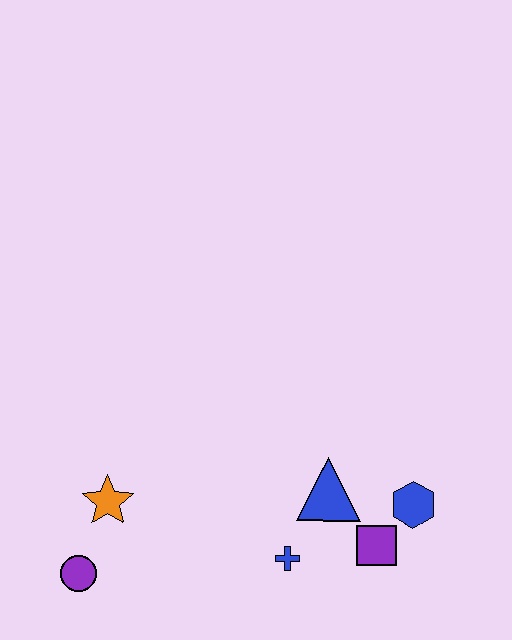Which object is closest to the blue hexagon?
The purple square is closest to the blue hexagon.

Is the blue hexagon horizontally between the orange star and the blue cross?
No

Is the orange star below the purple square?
No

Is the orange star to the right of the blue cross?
No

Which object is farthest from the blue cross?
The purple circle is farthest from the blue cross.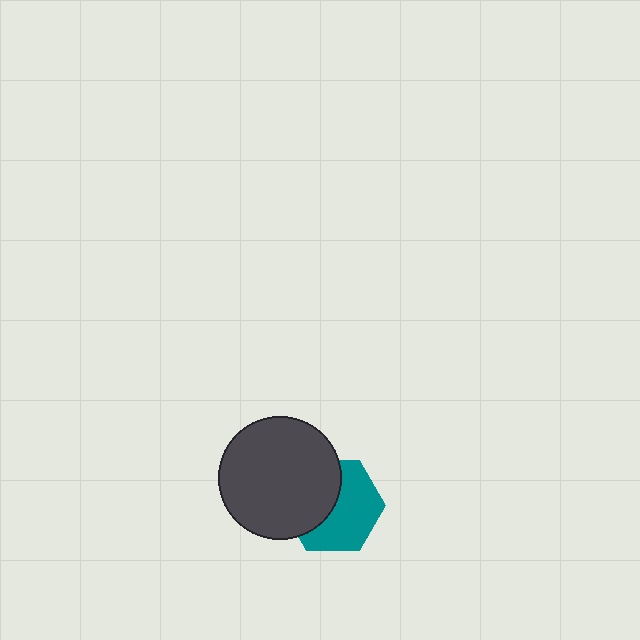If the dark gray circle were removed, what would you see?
You would see the complete teal hexagon.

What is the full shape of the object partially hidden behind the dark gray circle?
The partially hidden object is a teal hexagon.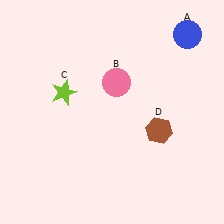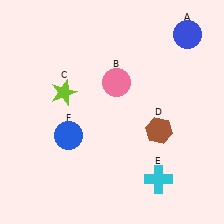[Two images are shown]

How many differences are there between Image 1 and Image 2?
There are 2 differences between the two images.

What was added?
A cyan cross (E), a blue circle (F) were added in Image 2.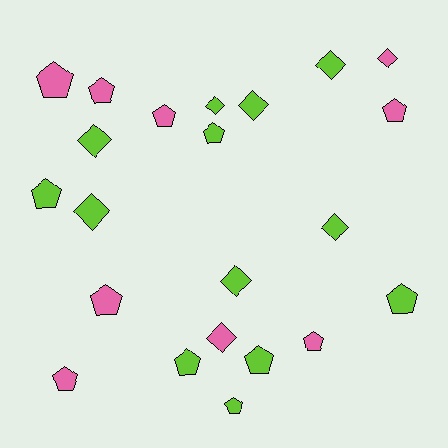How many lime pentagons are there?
There are 6 lime pentagons.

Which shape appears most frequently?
Pentagon, with 13 objects.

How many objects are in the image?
There are 22 objects.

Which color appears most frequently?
Lime, with 13 objects.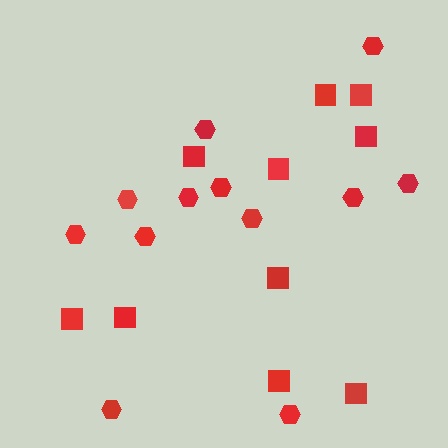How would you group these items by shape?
There are 2 groups: one group of squares (10) and one group of hexagons (12).